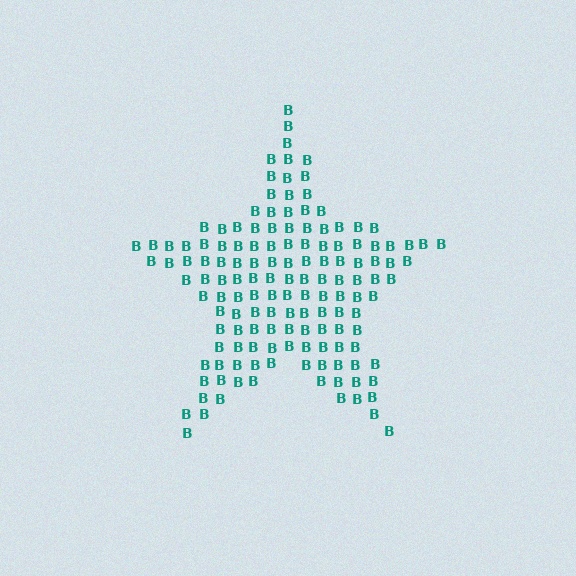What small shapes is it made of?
It is made of small letter B's.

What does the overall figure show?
The overall figure shows a star.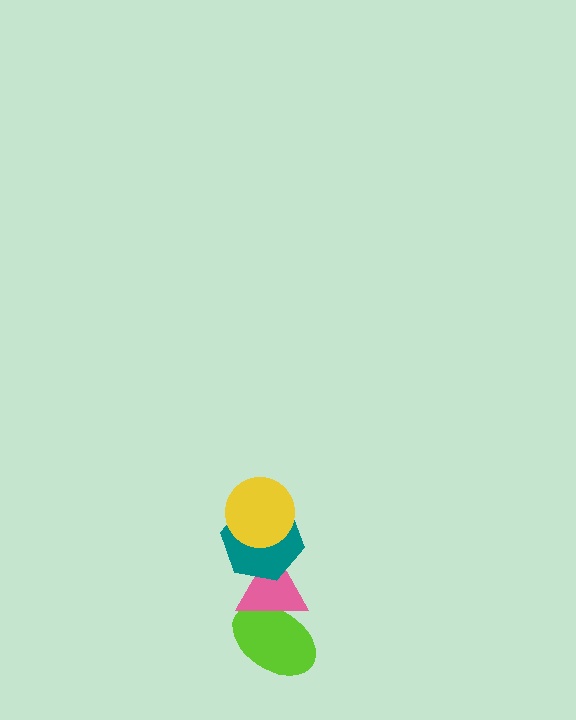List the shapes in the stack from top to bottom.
From top to bottom: the yellow circle, the teal hexagon, the pink triangle, the lime ellipse.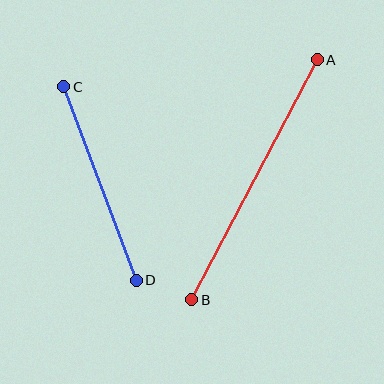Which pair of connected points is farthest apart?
Points A and B are farthest apart.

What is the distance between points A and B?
The distance is approximately 271 pixels.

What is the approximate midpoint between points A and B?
The midpoint is at approximately (254, 180) pixels.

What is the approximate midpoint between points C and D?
The midpoint is at approximately (100, 183) pixels.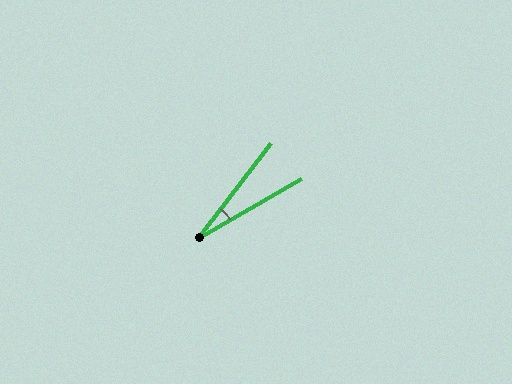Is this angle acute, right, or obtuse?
It is acute.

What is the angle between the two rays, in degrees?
Approximately 22 degrees.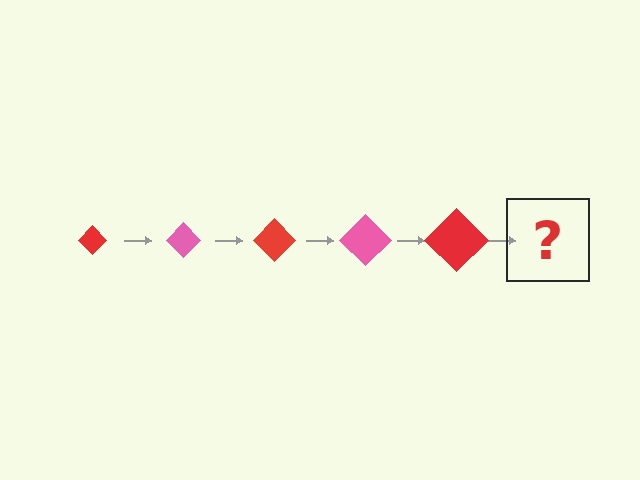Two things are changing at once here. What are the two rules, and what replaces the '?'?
The two rules are that the diamond grows larger each step and the color cycles through red and pink. The '?' should be a pink diamond, larger than the previous one.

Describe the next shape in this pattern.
It should be a pink diamond, larger than the previous one.